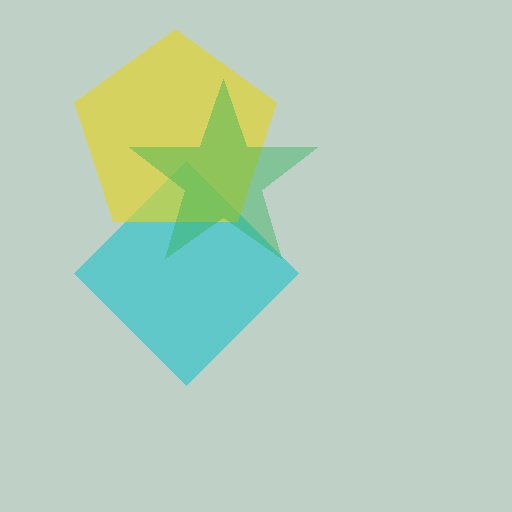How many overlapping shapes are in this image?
There are 3 overlapping shapes in the image.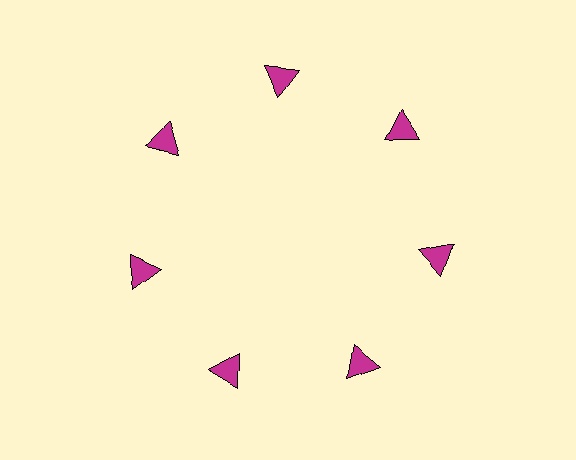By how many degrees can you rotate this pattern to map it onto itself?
The pattern maps onto itself every 51 degrees of rotation.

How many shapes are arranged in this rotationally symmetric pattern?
There are 7 shapes, arranged in 7 groups of 1.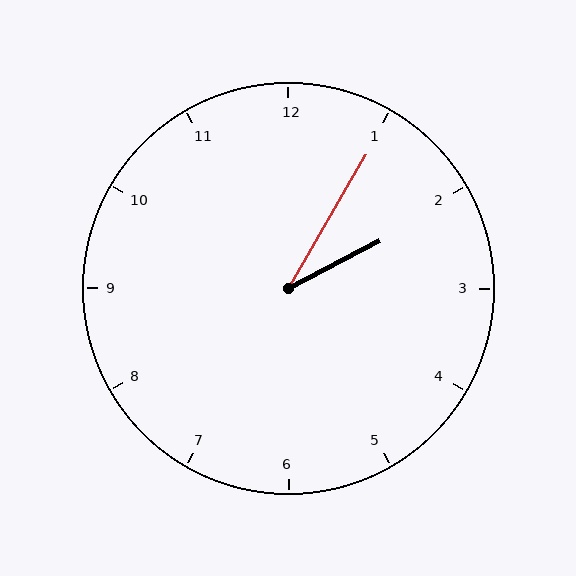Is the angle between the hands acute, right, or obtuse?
It is acute.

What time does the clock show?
2:05.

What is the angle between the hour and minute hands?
Approximately 32 degrees.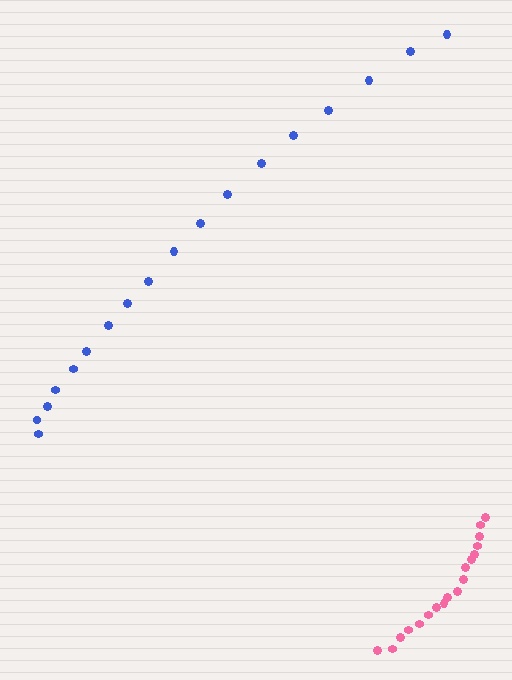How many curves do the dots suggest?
There are 2 distinct paths.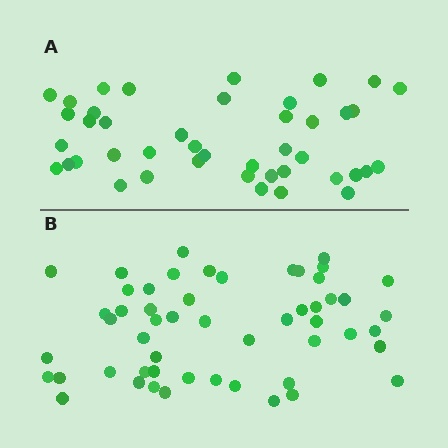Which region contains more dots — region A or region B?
Region B (the bottom region) has more dots.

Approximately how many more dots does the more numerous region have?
Region B has roughly 10 or so more dots than region A.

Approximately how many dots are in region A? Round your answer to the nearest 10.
About 40 dots. (The exact count is 43, which rounds to 40.)